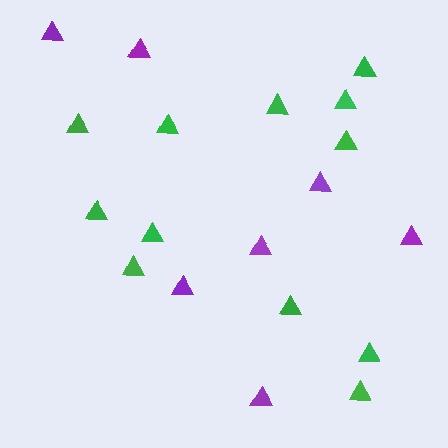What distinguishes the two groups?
There are 2 groups: one group of purple triangles (7) and one group of green triangles (12).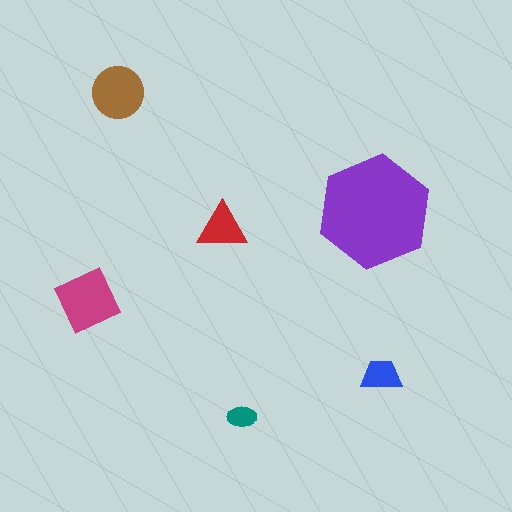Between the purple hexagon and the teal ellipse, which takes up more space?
The purple hexagon.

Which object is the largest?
The purple hexagon.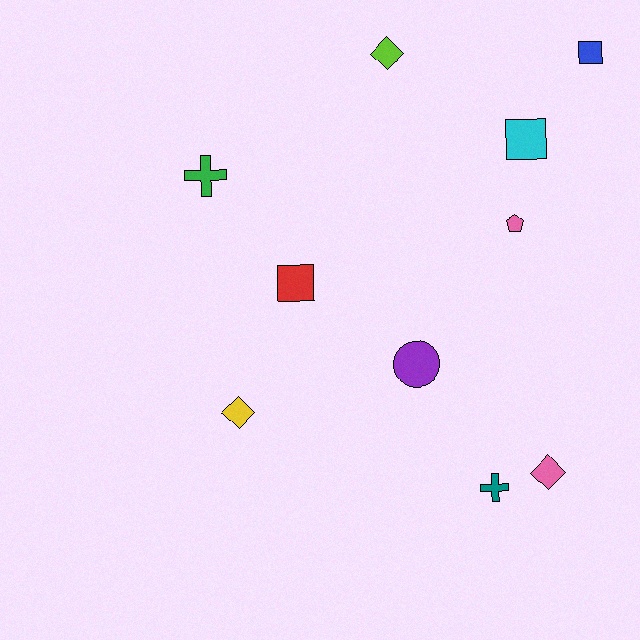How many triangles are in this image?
There are no triangles.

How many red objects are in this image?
There is 1 red object.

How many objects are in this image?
There are 10 objects.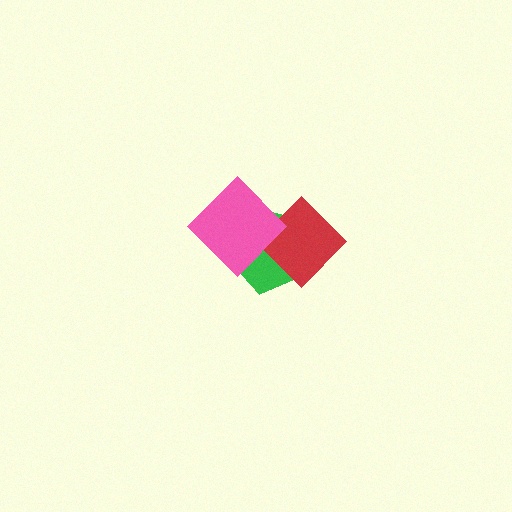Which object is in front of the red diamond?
The pink diamond is in front of the red diamond.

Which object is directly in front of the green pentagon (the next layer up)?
The red diamond is directly in front of the green pentagon.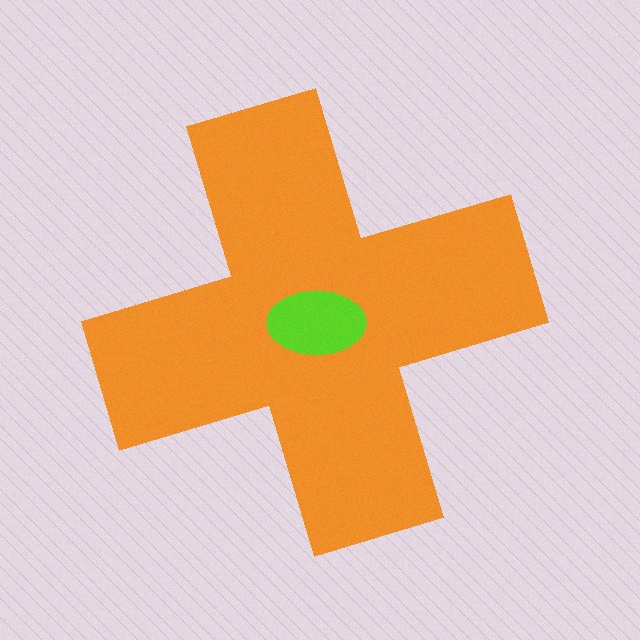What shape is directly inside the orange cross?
The lime ellipse.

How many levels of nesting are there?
2.